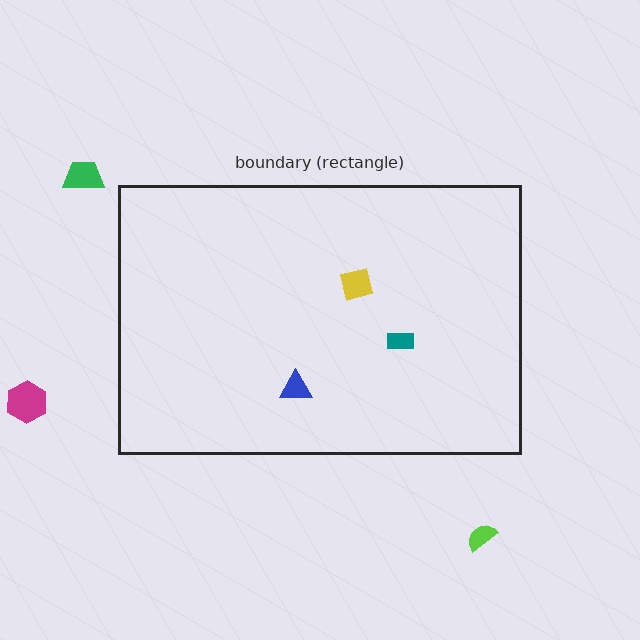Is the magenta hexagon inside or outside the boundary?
Outside.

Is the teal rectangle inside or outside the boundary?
Inside.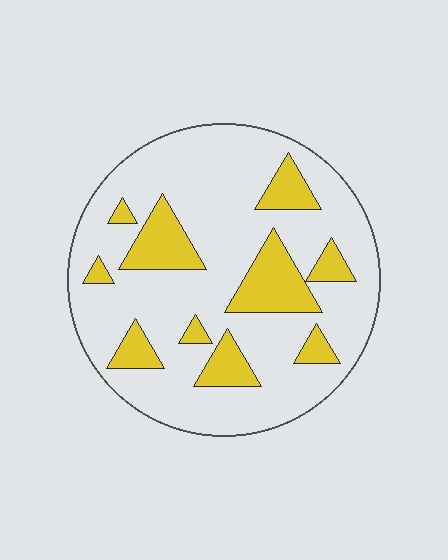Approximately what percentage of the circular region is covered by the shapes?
Approximately 20%.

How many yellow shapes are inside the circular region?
10.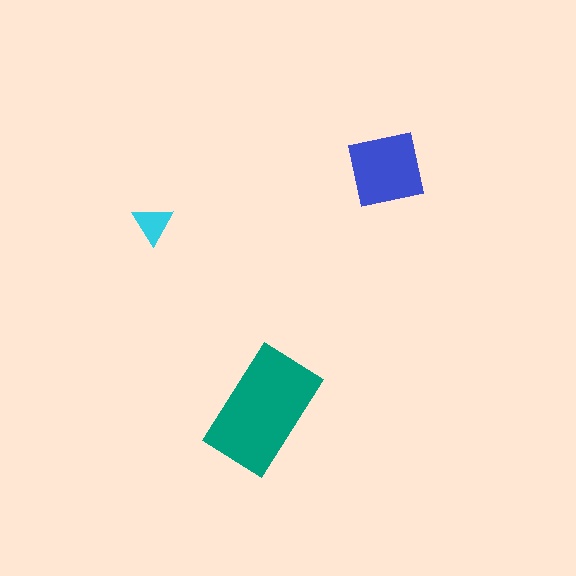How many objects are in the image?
There are 3 objects in the image.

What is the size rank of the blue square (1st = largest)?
2nd.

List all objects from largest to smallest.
The teal rectangle, the blue square, the cyan triangle.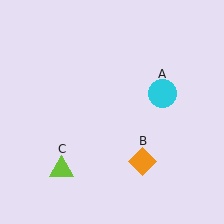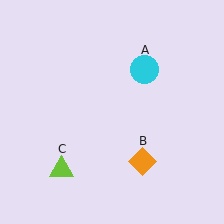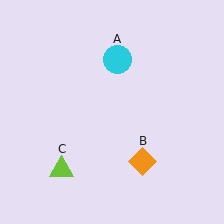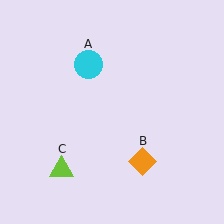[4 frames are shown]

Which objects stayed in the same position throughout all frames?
Orange diamond (object B) and lime triangle (object C) remained stationary.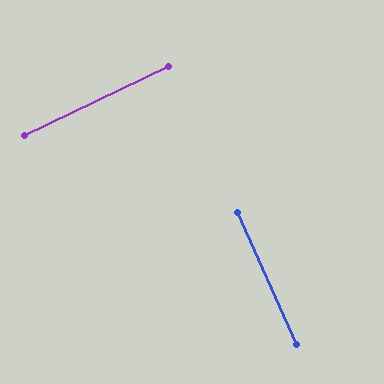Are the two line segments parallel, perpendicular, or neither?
Perpendicular — they meet at approximately 88°.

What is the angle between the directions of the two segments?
Approximately 88 degrees.